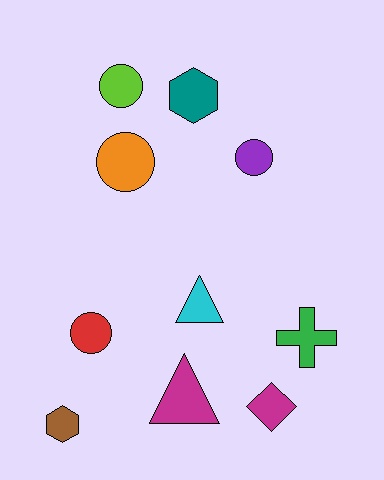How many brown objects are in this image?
There is 1 brown object.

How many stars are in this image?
There are no stars.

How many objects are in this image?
There are 10 objects.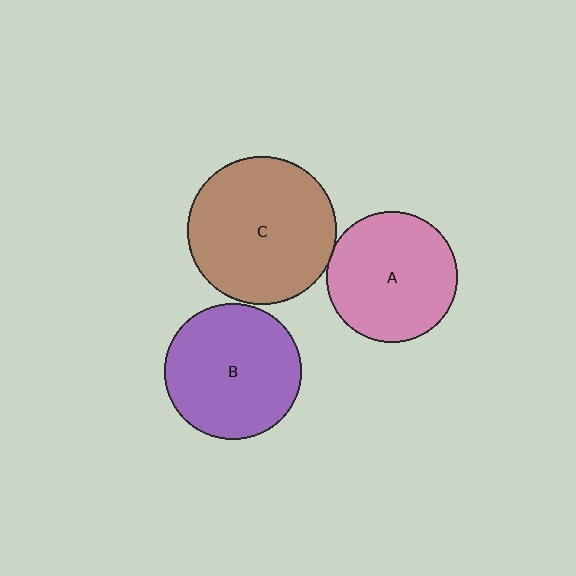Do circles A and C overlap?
Yes.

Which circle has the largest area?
Circle C (brown).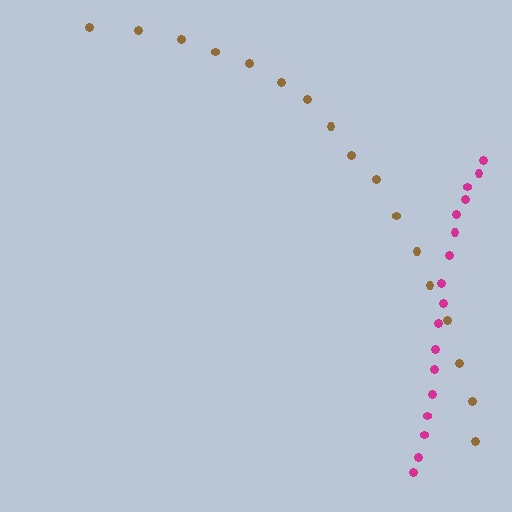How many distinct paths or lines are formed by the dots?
There are 2 distinct paths.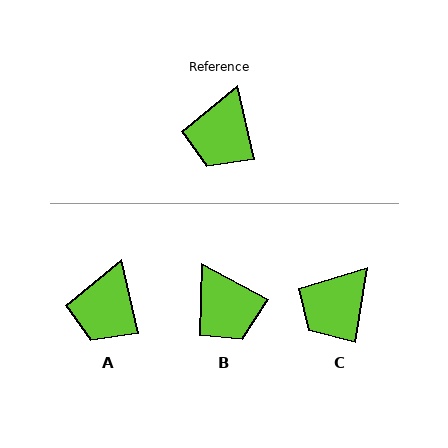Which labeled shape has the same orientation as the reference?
A.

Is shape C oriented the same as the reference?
No, it is off by about 22 degrees.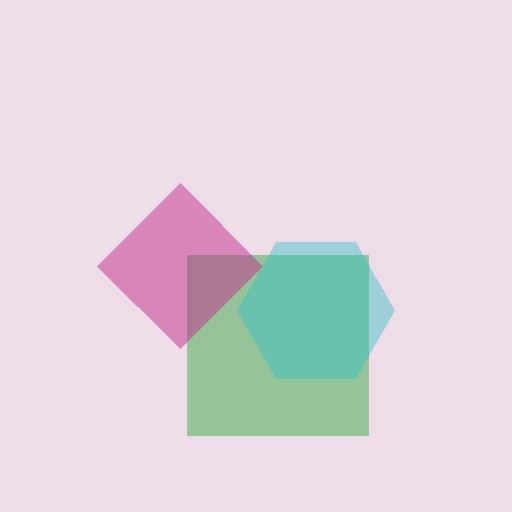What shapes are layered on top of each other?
The layered shapes are: a green square, a cyan hexagon, a magenta diamond.